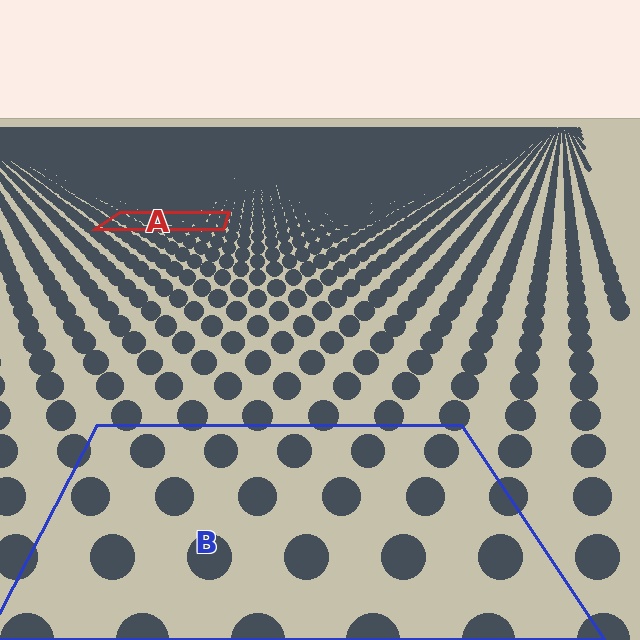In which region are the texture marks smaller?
The texture marks are smaller in region A, because it is farther away.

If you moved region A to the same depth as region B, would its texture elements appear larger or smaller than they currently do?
They would appear larger. At a closer depth, the same texture elements are projected at a bigger on-screen size.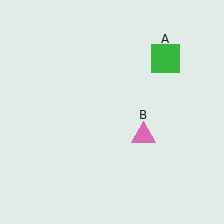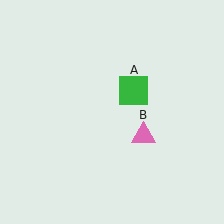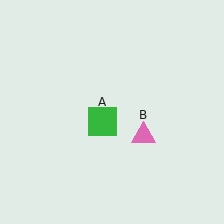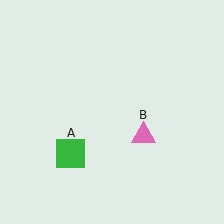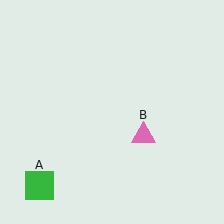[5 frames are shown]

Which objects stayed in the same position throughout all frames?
Pink triangle (object B) remained stationary.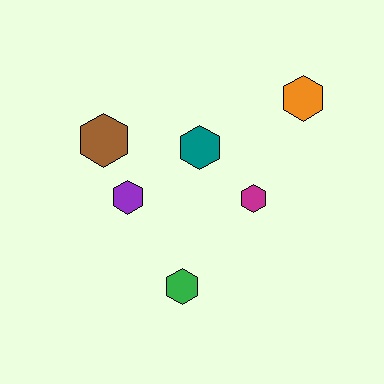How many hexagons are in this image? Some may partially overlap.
There are 6 hexagons.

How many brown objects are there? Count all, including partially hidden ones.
There is 1 brown object.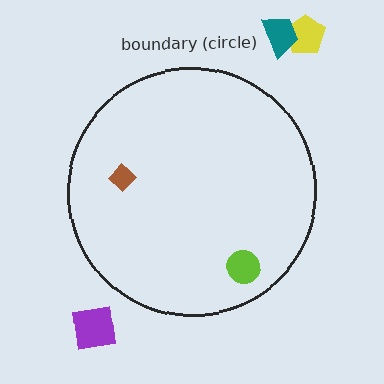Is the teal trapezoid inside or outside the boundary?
Outside.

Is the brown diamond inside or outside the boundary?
Inside.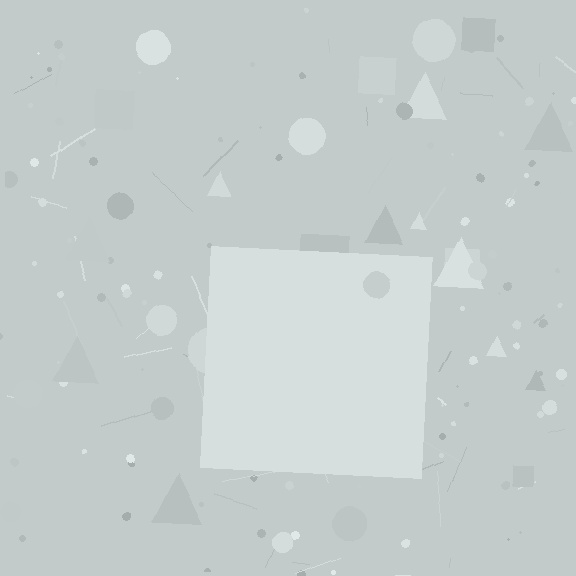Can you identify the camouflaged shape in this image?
The camouflaged shape is a square.